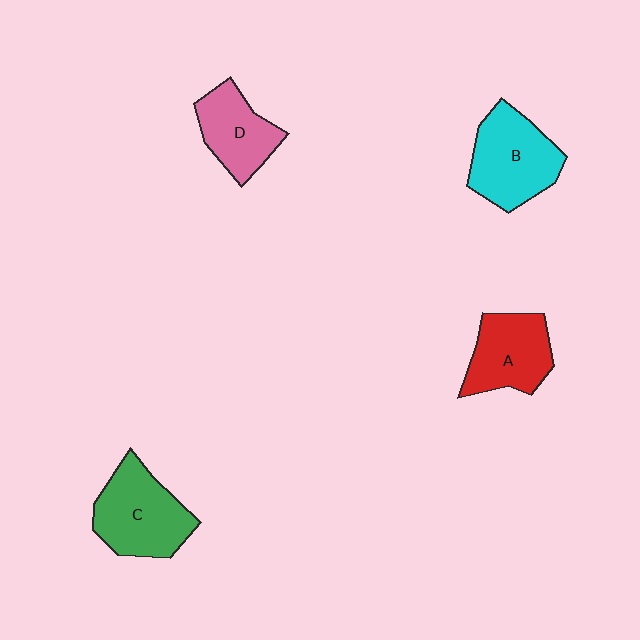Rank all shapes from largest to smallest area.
From largest to smallest: C (green), B (cyan), A (red), D (pink).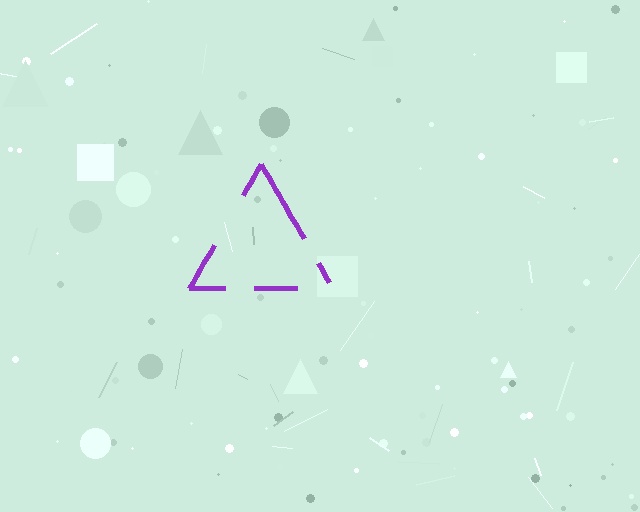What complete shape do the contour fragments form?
The contour fragments form a triangle.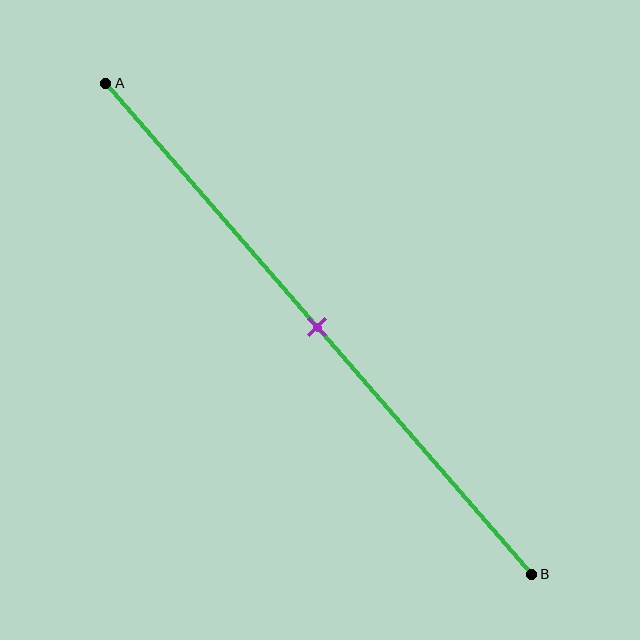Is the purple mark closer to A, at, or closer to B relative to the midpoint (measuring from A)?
The purple mark is approximately at the midpoint of segment AB.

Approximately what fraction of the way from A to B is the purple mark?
The purple mark is approximately 50% of the way from A to B.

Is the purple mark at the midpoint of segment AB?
Yes, the mark is approximately at the midpoint.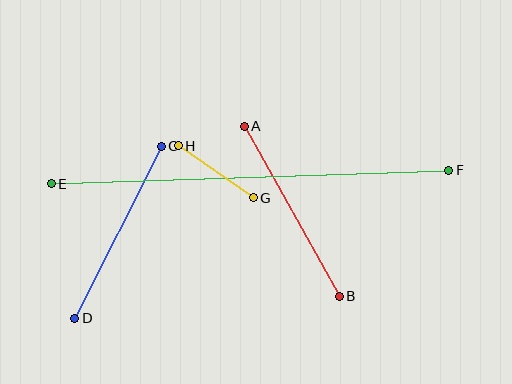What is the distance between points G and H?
The distance is approximately 91 pixels.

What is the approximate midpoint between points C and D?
The midpoint is at approximately (118, 232) pixels.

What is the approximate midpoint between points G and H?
The midpoint is at approximately (216, 172) pixels.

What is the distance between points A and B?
The distance is approximately 195 pixels.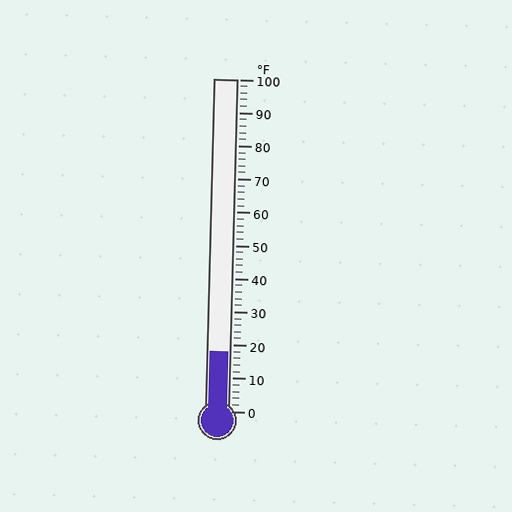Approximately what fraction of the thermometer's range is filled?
The thermometer is filled to approximately 20% of its range.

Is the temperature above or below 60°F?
The temperature is below 60°F.